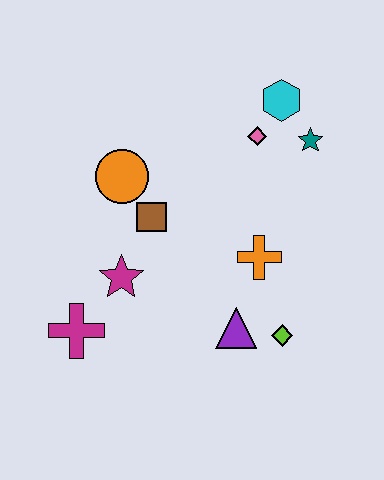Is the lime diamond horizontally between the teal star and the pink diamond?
Yes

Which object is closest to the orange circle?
The brown square is closest to the orange circle.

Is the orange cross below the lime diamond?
No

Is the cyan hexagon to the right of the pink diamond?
Yes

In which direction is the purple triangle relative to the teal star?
The purple triangle is below the teal star.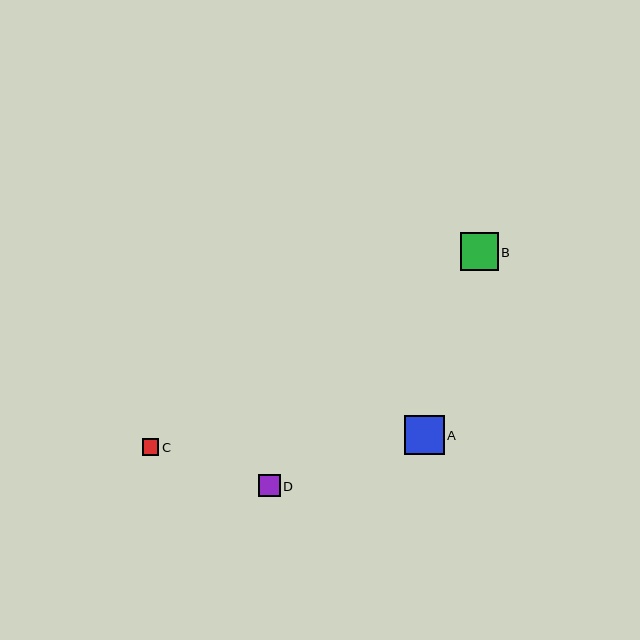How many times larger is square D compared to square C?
Square D is approximately 1.4 times the size of square C.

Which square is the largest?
Square A is the largest with a size of approximately 39 pixels.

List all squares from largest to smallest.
From largest to smallest: A, B, D, C.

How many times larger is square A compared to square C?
Square A is approximately 2.4 times the size of square C.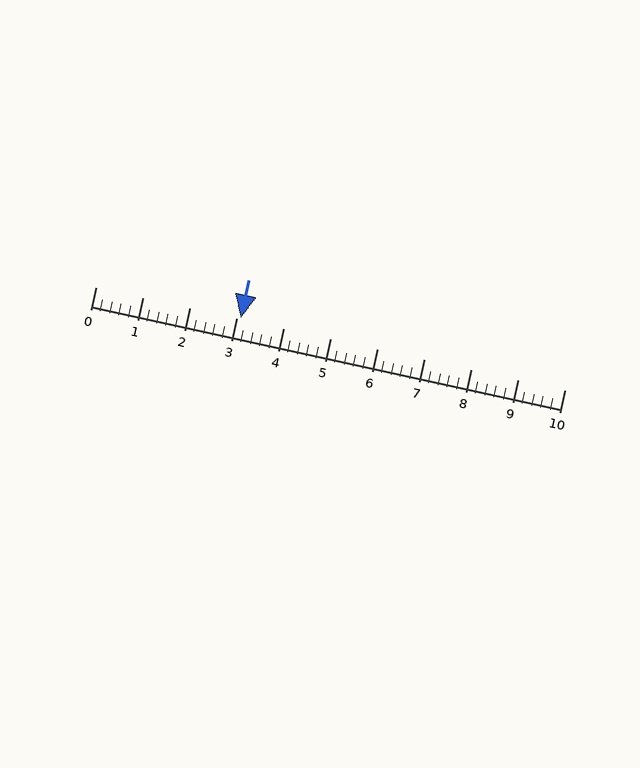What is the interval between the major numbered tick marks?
The major tick marks are spaced 1 units apart.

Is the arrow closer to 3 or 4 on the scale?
The arrow is closer to 3.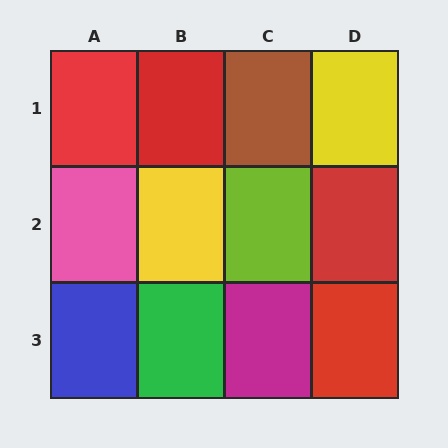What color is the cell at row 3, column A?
Blue.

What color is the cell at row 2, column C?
Lime.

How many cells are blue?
1 cell is blue.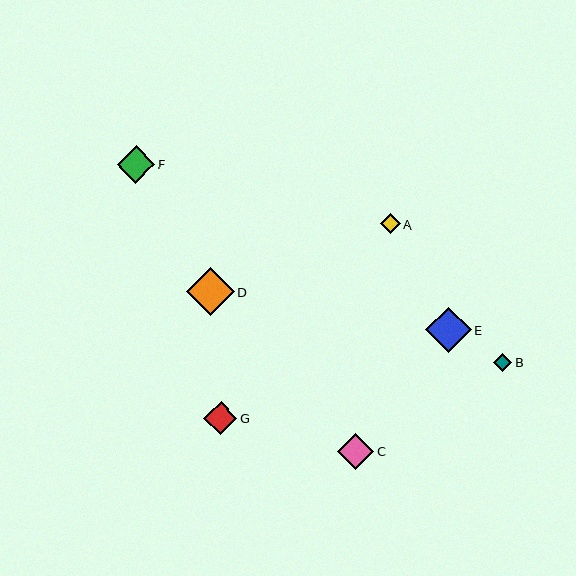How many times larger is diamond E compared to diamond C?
Diamond E is approximately 1.3 times the size of diamond C.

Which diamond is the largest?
Diamond D is the largest with a size of approximately 48 pixels.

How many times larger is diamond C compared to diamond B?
Diamond C is approximately 2.0 times the size of diamond B.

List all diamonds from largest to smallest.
From largest to smallest: D, E, F, C, G, A, B.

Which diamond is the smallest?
Diamond B is the smallest with a size of approximately 18 pixels.